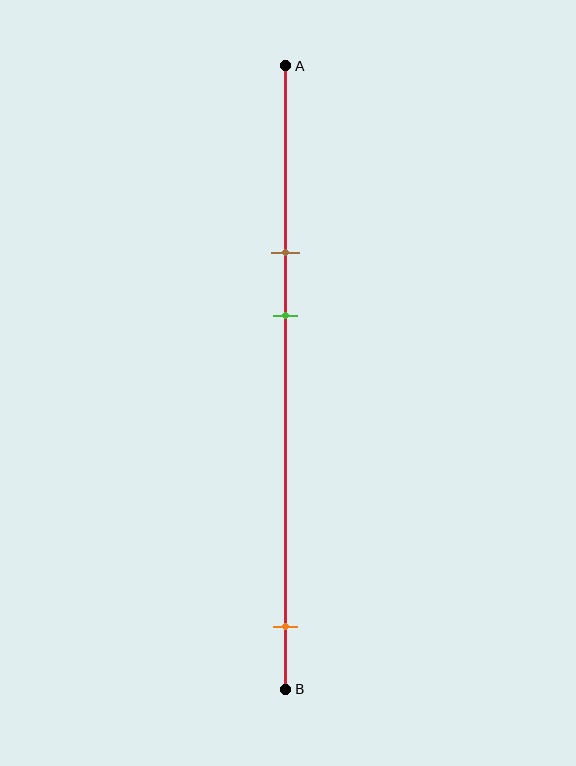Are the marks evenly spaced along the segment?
No, the marks are not evenly spaced.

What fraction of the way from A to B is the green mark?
The green mark is approximately 40% (0.4) of the way from A to B.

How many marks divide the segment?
There are 3 marks dividing the segment.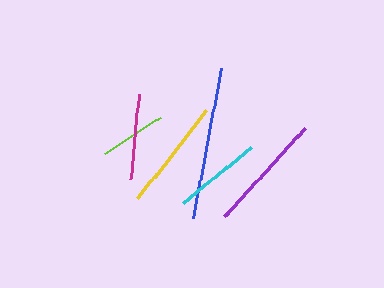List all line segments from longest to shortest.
From longest to shortest: blue, purple, yellow, cyan, magenta, lime.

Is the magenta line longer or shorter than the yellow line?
The yellow line is longer than the magenta line.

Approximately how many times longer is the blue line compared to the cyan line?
The blue line is approximately 1.7 times the length of the cyan line.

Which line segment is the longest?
The blue line is the longest at approximately 152 pixels.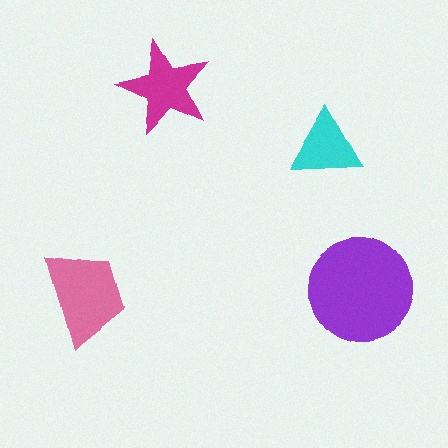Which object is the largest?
The purple circle.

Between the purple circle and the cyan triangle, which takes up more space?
The purple circle.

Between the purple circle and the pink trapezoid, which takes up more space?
The purple circle.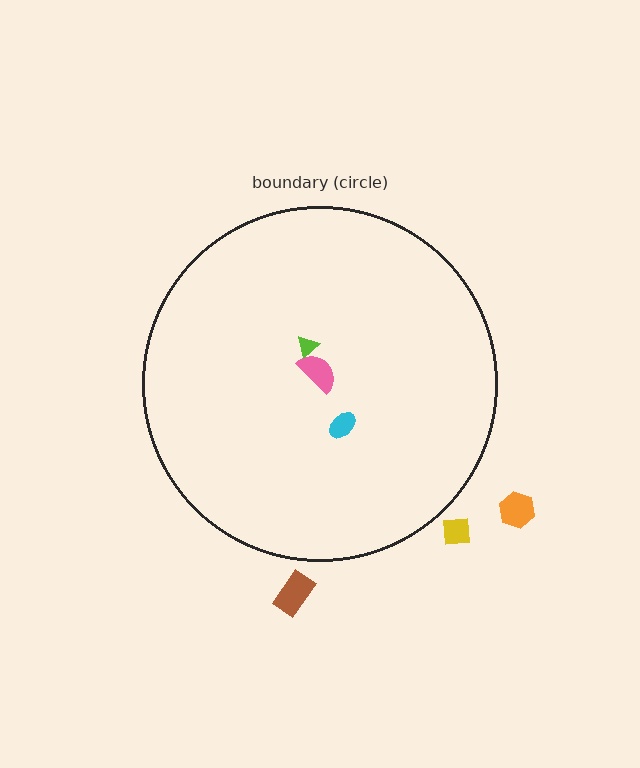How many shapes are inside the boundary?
3 inside, 3 outside.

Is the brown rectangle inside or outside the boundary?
Outside.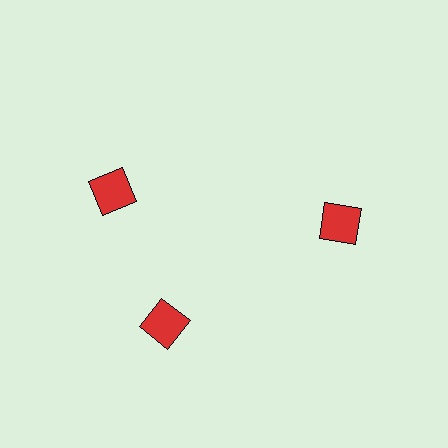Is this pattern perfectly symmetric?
No. The 3 red squares are arranged in a ring, but one element near the 11 o'clock position is rotated out of alignment along the ring, breaking the 3-fold rotational symmetry.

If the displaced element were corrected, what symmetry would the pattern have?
It would have 3-fold rotational symmetry — the pattern would map onto itself every 120 degrees.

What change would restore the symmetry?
The symmetry would be restored by rotating it back into even spacing with its neighbors so that all 3 squares sit at equal angles and equal distance from the center.